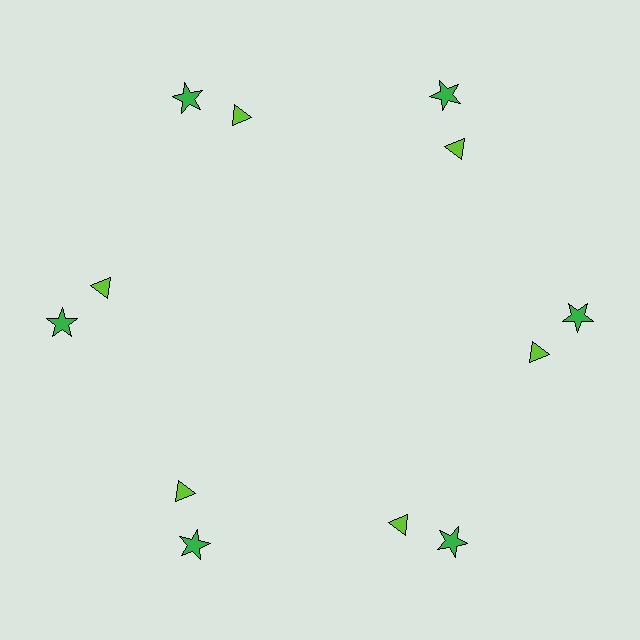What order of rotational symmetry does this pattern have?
This pattern has 6-fold rotational symmetry.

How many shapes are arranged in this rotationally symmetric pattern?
There are 12 shapes, arranged in 6 groups of 2.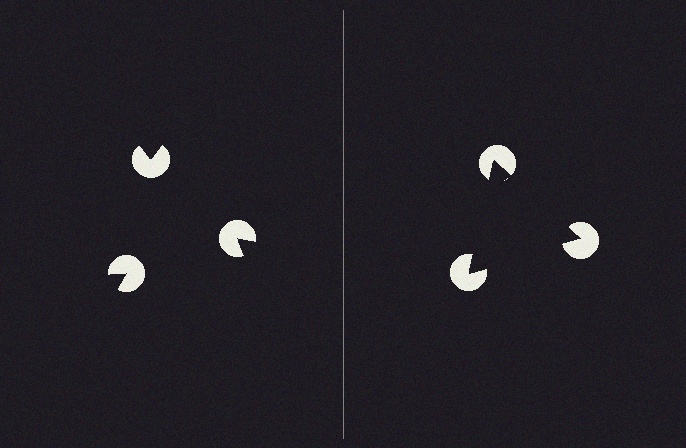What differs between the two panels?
The pac-man discs are positioned identically on both sides; only the wedge orientations differ. On the right they align to a triangle; on the left they are misaligned.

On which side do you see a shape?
An illusory triangle appears on the right side. On the left side the wedge cuts are rotated, so no coherent shape forms.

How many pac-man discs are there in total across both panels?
6 — 3 on each side.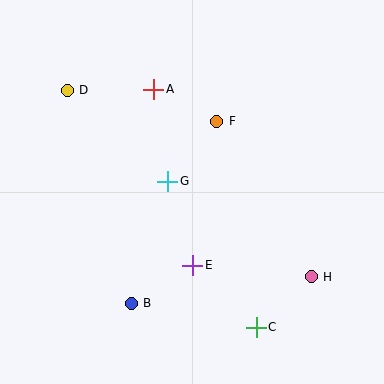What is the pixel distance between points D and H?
The distance between D and H is 307 pixels.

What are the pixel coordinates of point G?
Point G is at (168, 182).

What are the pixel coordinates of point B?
Point B is at (131, 303).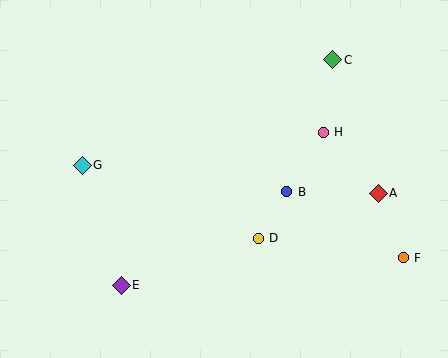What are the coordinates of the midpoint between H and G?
The midpoint between H and G is at (203, 149).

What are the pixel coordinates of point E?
Point E is at (121, 285).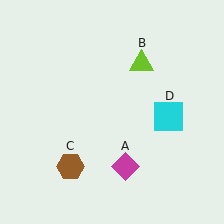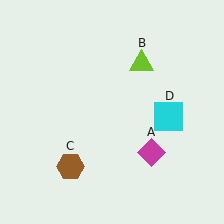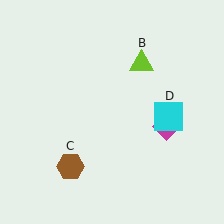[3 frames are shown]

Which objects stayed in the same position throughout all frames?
Lime triangle (object B) and brown hexagon (object C) and cyan square (object D) remained stationary.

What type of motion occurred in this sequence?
The magenta diamond (object A) rotated counterclockwise around the center of the scene.